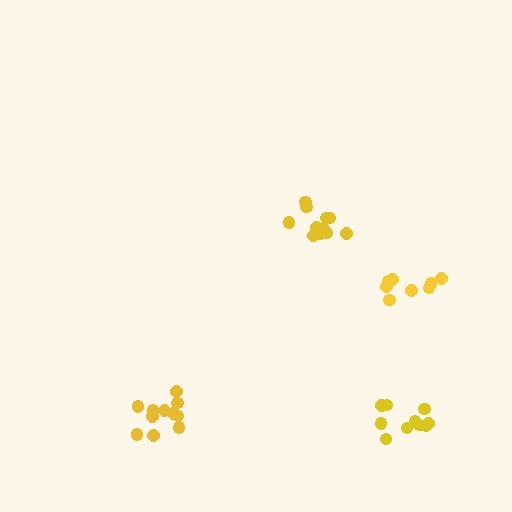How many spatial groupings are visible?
There are 4 spatial groupings.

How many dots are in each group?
Group 1: 11 dots, Group 2: 10 dots, Group 3: 8 dots, Group 4: 11 dots (40 total).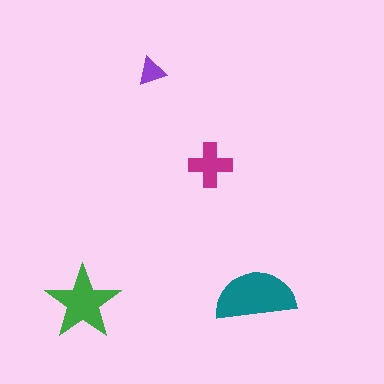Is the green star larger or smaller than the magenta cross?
Larger.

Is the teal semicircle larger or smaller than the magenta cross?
Larger.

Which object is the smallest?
The purple triangle.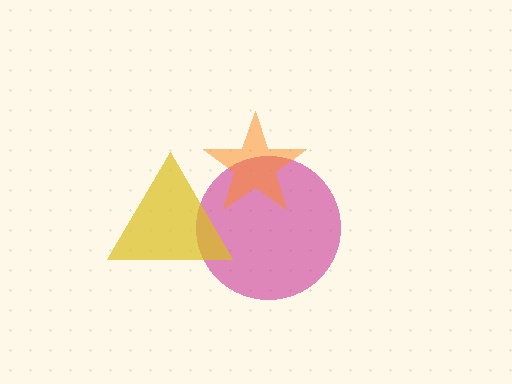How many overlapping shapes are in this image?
There are 3 overlapping shapes in the image.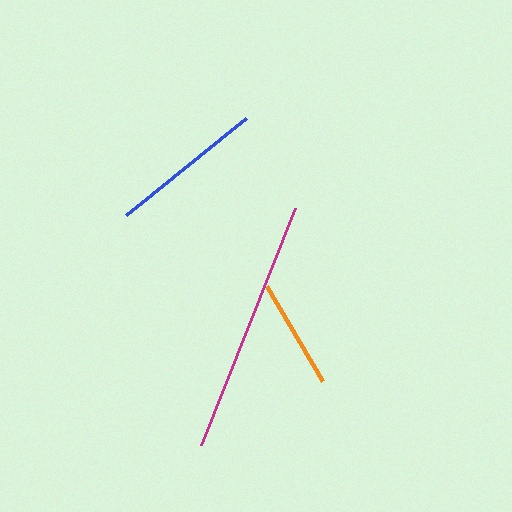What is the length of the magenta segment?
The magenta segment is approximately 255 pixels long.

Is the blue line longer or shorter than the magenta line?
The magenta line is longer than the blue line.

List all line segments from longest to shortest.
From longest to shortest: magenta, blue, orange.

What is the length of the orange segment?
The orange segment is approximately 110 pixels long.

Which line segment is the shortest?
The orange line is the shortest at approximately 110 pixels.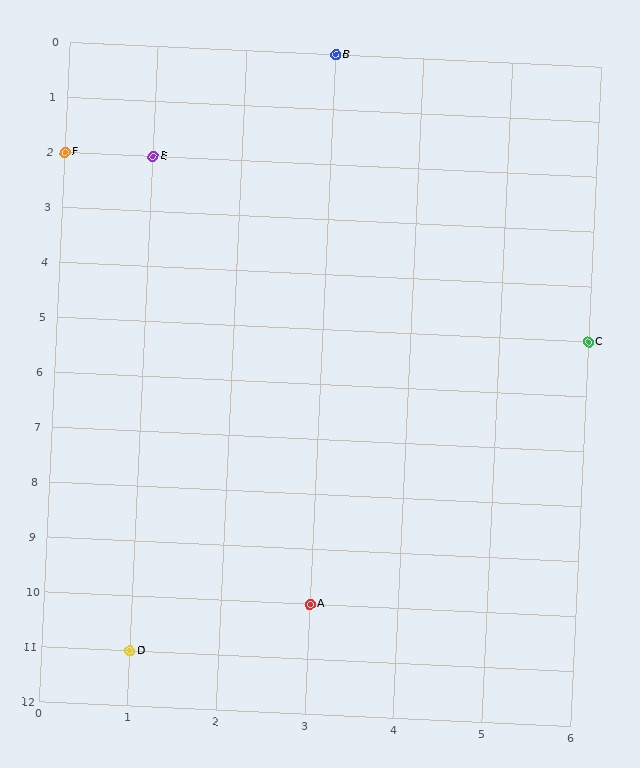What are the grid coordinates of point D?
Point D is at grid coordinates (1, 11).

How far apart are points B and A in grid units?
Points B and A are 10 rows apart.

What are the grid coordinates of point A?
Point A is at grid coordinates (3, 10).